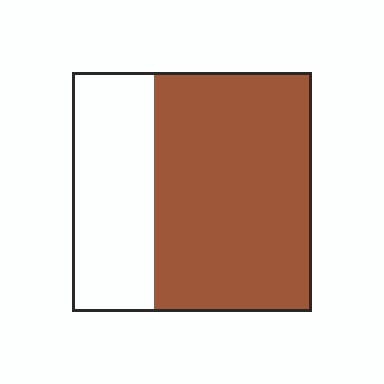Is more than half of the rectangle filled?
Yes.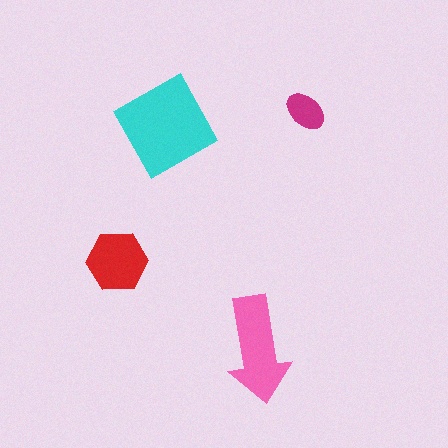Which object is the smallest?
The magenta ellipse.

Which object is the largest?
The cyan square.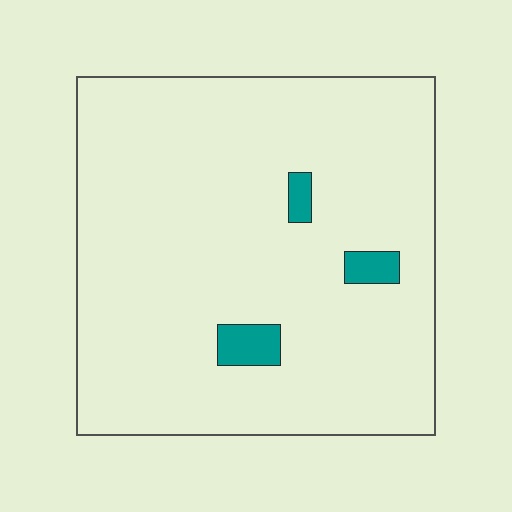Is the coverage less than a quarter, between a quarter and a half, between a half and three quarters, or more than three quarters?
Less than a quarter.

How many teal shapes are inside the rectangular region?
3.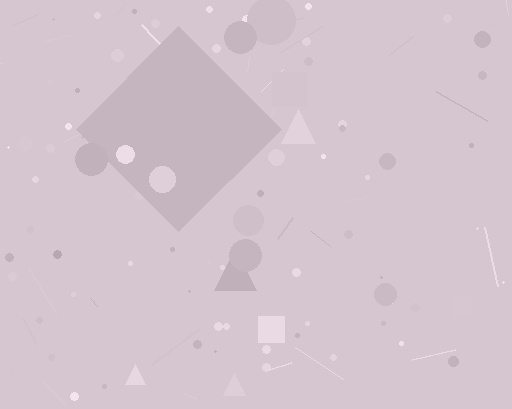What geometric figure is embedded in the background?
A diamond is embedded in the background.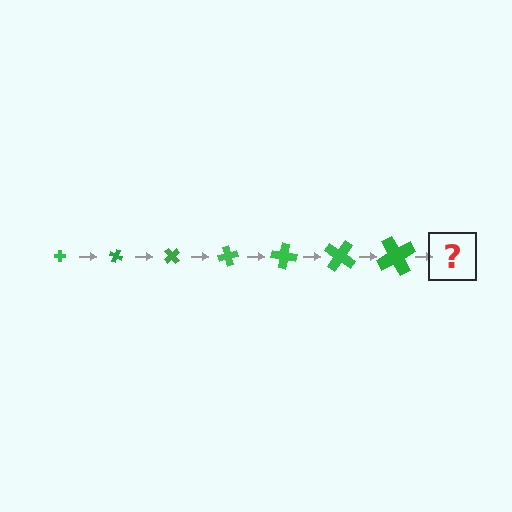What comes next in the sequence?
The next element should be a cross, larger than the previous one and rotated 175 degrees from the start.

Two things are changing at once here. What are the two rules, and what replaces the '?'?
The two rules are that the cross grows larger each step and it rotates 25 degrees each step. The '?' should be a cross, larger than the previous one and rotated 175 degrees from the start.